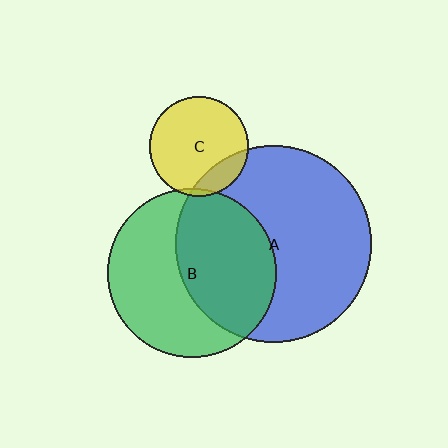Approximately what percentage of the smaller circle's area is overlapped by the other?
Approximately 50%.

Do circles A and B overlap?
Yes.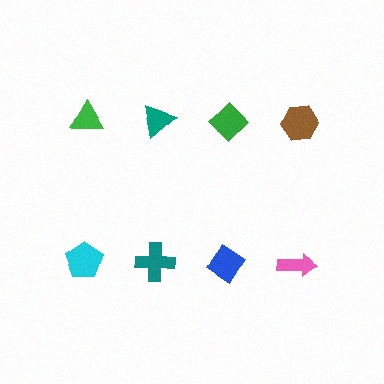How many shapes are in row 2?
4 shapes.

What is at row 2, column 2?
A teal cross.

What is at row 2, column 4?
A pink arrow.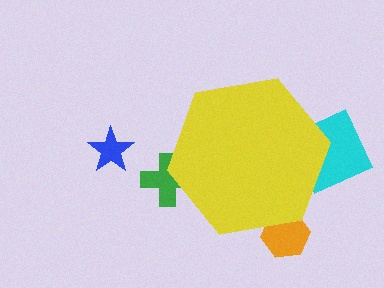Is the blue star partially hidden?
No, the blue star is fully visible.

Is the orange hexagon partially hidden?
Yes, the orange hexagon is partially hidden behind the yellow hexagon.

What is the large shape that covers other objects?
A yellow hexagon.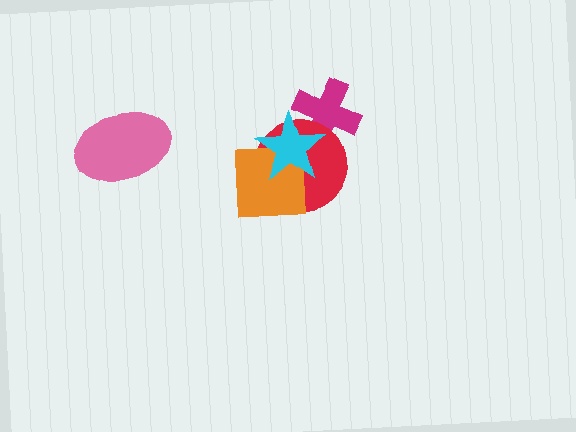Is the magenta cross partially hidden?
Yes, it is partially covered by another shape.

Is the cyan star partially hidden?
No, no other shape covers it.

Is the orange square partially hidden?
Yes, it is partially covered by another shape.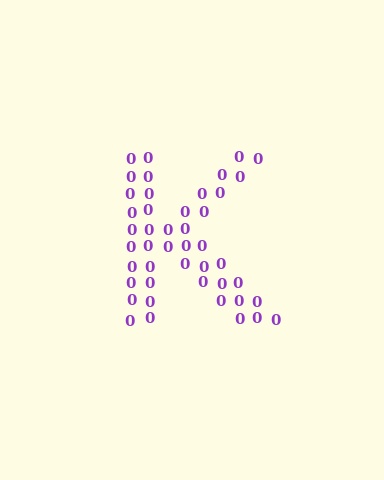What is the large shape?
The large shape is the letter K.